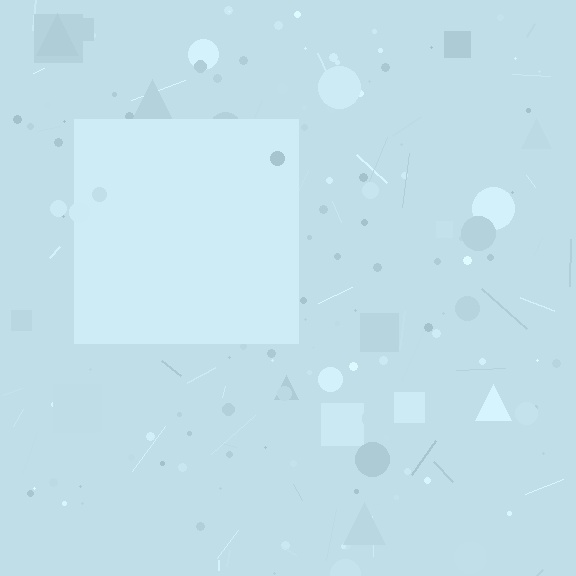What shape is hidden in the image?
A square is hidden in the image.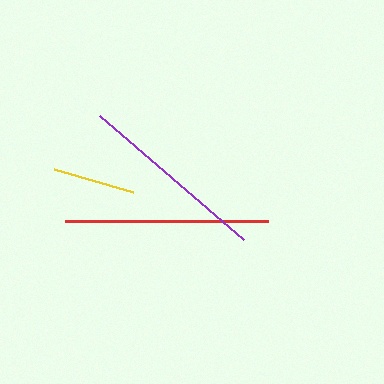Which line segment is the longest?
The red line is the longest at approximately 203 pixels.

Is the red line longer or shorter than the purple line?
The red line is longer than the purple line.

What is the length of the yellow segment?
The yellow segment is approximately 82 pixels long.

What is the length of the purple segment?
The purple segment is approximately 190 pixels long.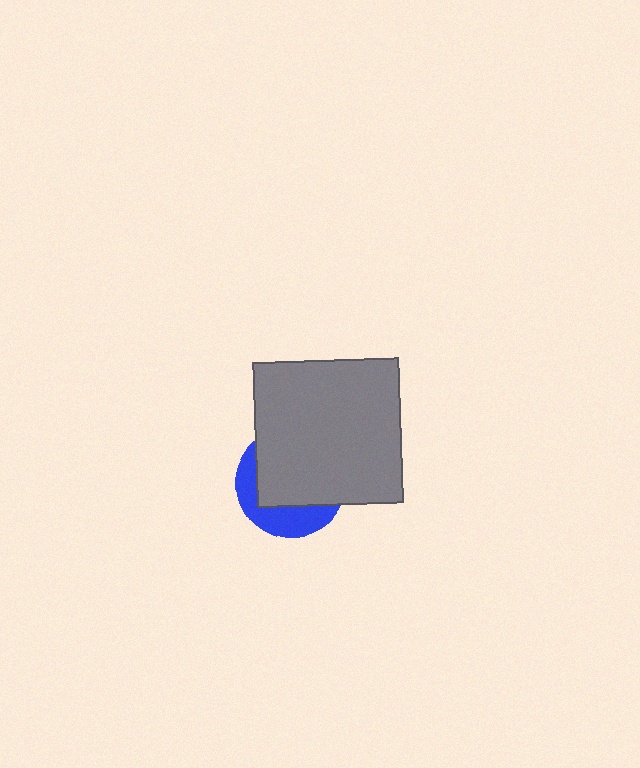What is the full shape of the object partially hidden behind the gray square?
The partially hidden object is a blue circle.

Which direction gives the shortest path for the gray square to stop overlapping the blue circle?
Moving toward the upper-right gives the shortest separation.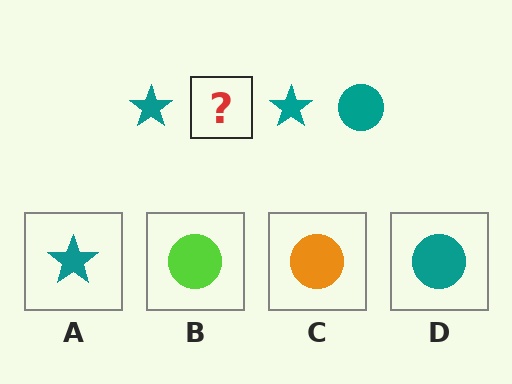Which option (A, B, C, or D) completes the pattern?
D.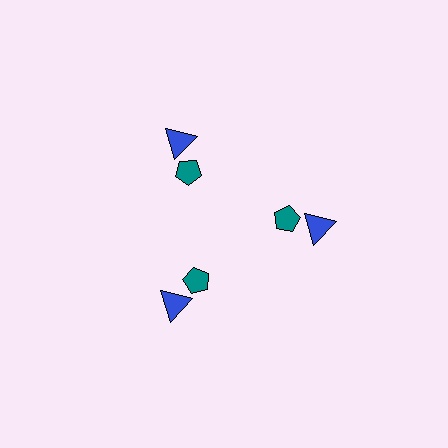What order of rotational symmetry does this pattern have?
This pattern has 3-fold rotational symmetry.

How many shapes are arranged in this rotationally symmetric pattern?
There are 6 shapes, arranged in 3 groups of 2.